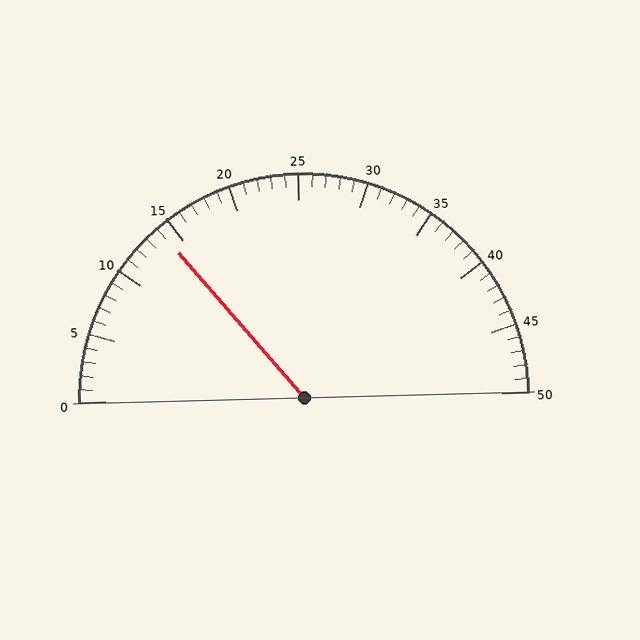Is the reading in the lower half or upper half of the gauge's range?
The reading is in the lower half of the range (0 to 50).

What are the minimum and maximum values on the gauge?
The gauge ranges from 0 to 50.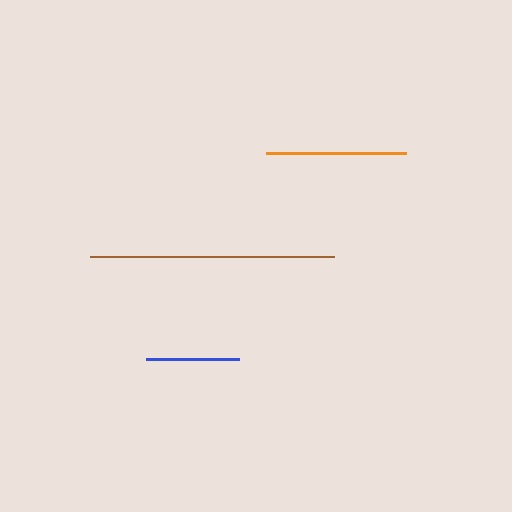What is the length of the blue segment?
The blue segment is approximately 93 pixels long.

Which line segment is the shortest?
The blue line is the shortest at approximately 93 pixels.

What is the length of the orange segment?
The orange segment is approximately 141 pixels long.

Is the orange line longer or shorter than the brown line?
The brown line is longer than the orange line.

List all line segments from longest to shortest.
From longest to shortest: brown, orange, blue.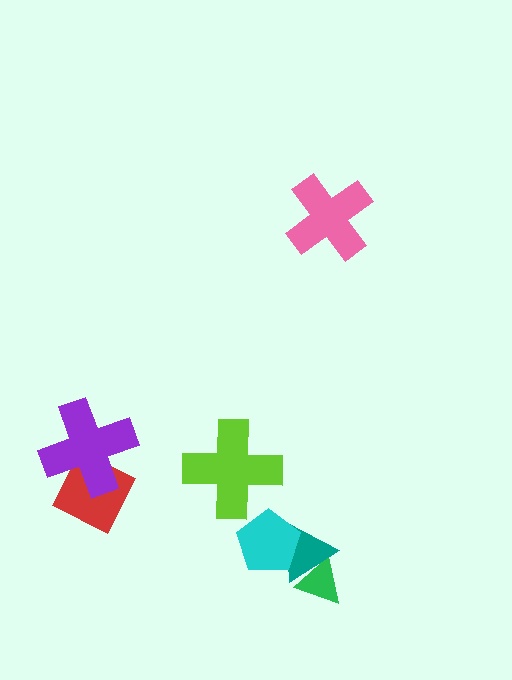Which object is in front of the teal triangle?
The cyan pentagon is in front of the teal triangle.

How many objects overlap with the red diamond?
1 object overlaps with the red diamond.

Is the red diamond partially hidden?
Yes, it is partially covered by another shape.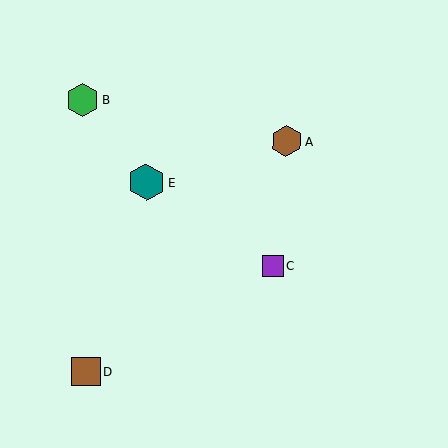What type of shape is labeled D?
Shape D is a brown square.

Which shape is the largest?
The teal hexagon (labeled E) is the largest.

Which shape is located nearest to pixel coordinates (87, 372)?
The brown square (labeled D) at (86, 372) is nearest to that location.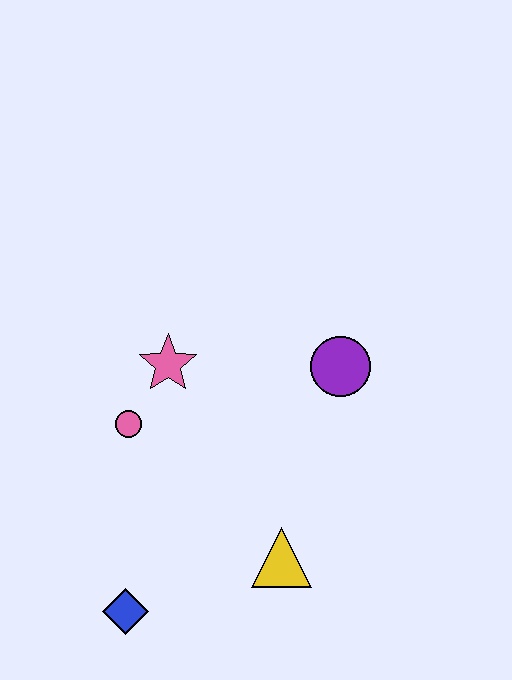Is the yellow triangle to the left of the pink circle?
No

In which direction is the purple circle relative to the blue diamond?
The purple circle is above the blue diamond.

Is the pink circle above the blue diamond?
Yes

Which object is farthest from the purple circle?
The blue diamond is farthest from the purple circle.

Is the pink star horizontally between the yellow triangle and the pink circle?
Yes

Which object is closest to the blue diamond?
The yellow triangle is closest to the blue diamond.